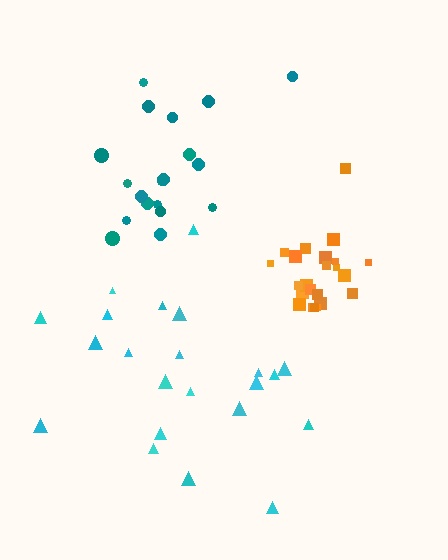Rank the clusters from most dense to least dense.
orange, teal, cyan.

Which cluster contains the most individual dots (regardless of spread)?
Orange (23).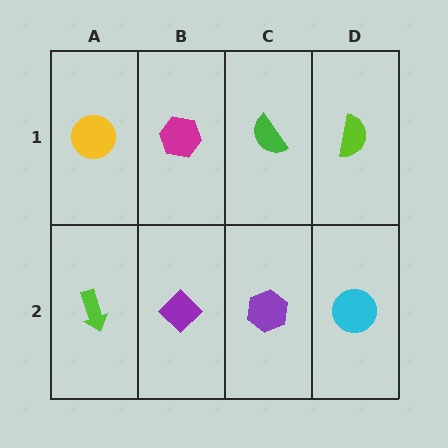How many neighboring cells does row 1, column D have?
2.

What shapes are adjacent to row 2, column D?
A lime semicircle (row 1, column D), a purple hexagon (row 2, column C).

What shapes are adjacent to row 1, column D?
A cyan circle (row 2, column D), a green semicircle (row 1, column C).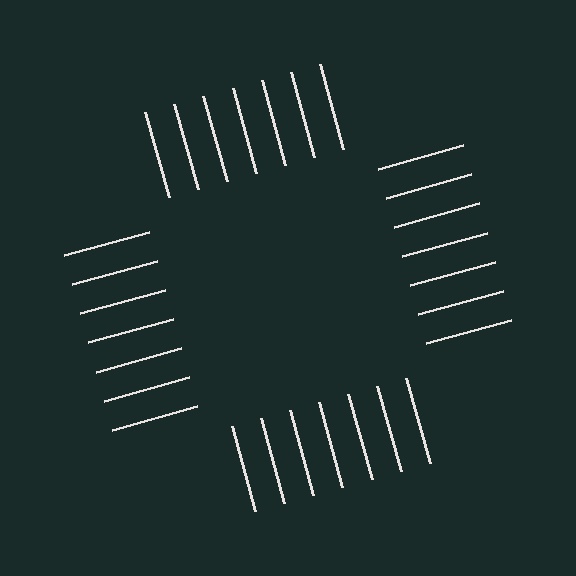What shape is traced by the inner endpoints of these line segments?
An illusory square — the line segments terminate on its edges but no continuous stroke is drawn.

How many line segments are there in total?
28 — 7 along each of the 4 edges.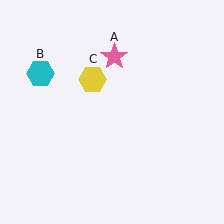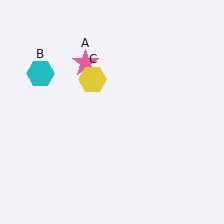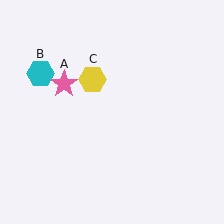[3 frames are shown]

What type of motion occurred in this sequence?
The pink star (object A) rotated counterclockwise around the center of the scene.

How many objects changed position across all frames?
1 object changed position: pink star (object A).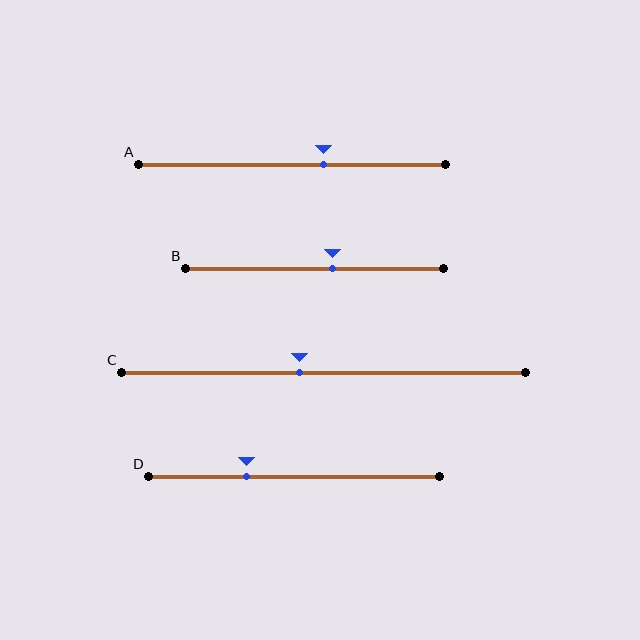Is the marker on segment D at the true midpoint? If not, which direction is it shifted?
No, the marker on segment D is shifted to the left by about 16% of the segment length.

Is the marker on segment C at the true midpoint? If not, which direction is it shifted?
No, the marker on segment C is shifted to the left by about 6% of the segment length.